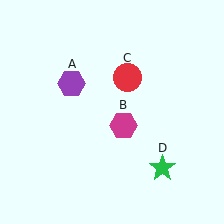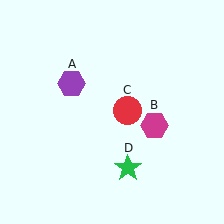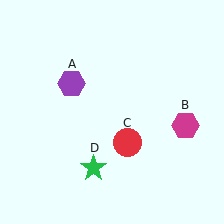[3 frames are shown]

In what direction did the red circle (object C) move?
The red circle (object C) moved down.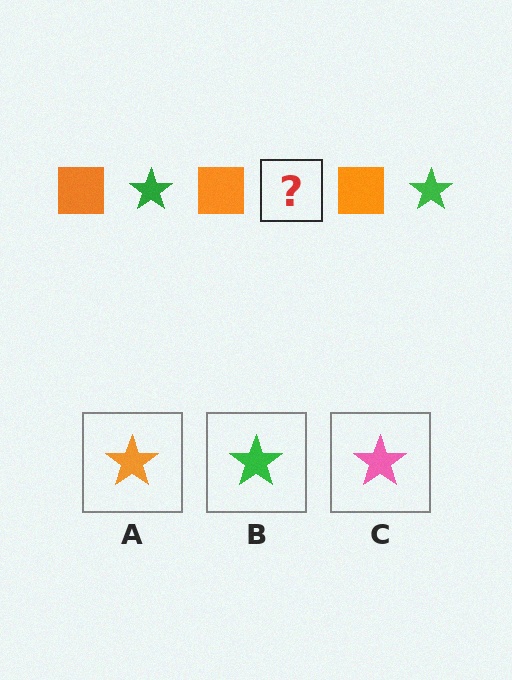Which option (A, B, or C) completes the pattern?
B.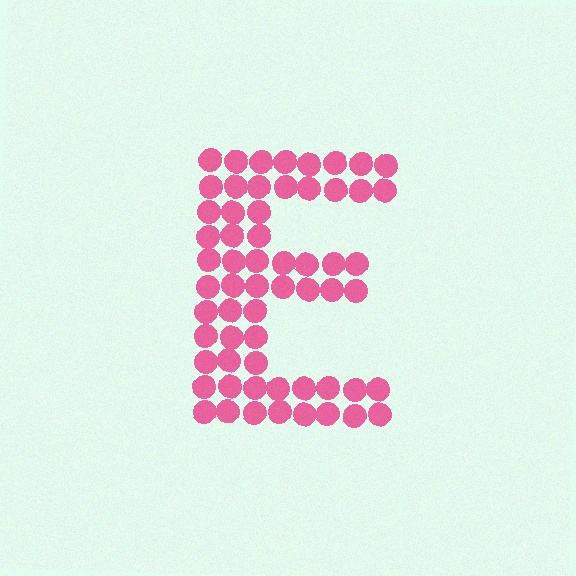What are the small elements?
The small elements are circles.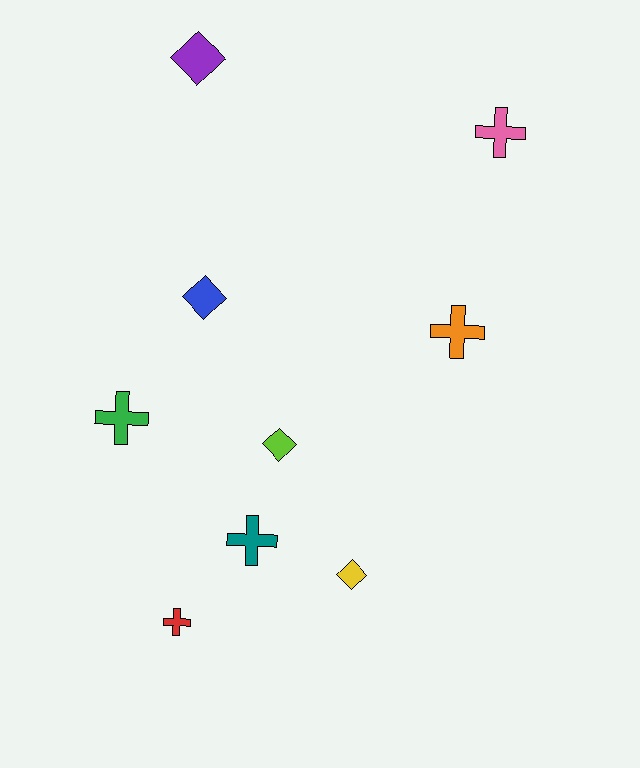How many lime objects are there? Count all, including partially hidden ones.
There is 1 lime object.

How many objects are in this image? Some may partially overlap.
There are 9 objects.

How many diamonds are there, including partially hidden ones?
There are 4 diamonds.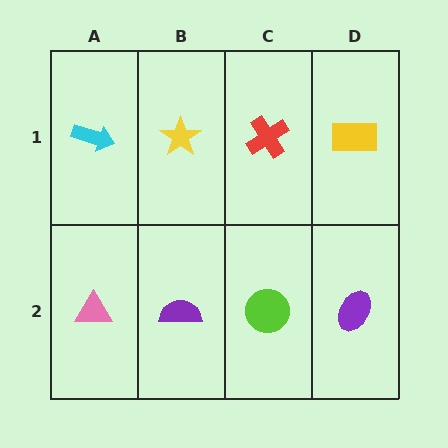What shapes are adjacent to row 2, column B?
A yellow star (row 1, column B), a pink triangle (row 2, column A), a lime circle (row 2, column C).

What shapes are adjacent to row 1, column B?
A purple semicircle (row 2, column B), a cyan arrow (row 1, column A), a red cross (row 1, column C).